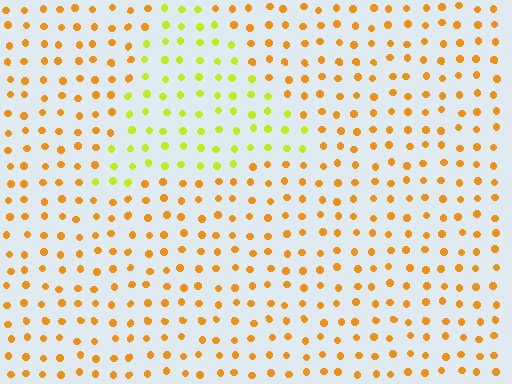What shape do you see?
I see a triangle.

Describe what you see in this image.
The image is filled with small orange elements in a uniform arrangement. A triangle-shaped region is visible where the elements are tinted to a slightly different hue, forming a subtle color boundary.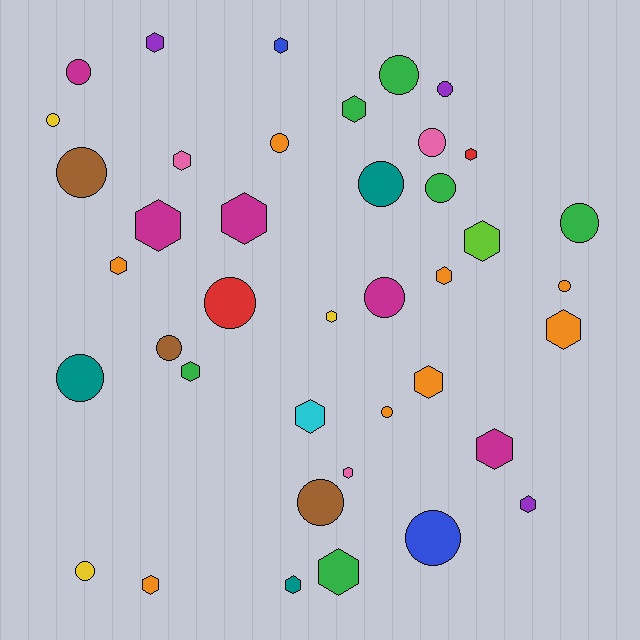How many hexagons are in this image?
There are 21 hexagons.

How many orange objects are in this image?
There are 8 orange objects.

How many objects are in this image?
There are 40 objects.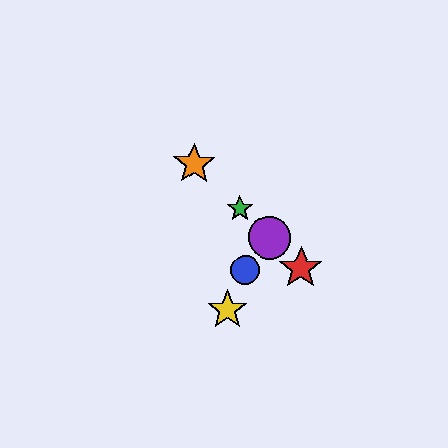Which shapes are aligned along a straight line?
The red star, the green star, the purple circle, the orange star are aligned along a straight line.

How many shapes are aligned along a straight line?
4 shapes (the red star, the green star, the purple circle, the orange star) are aligned along a straight line.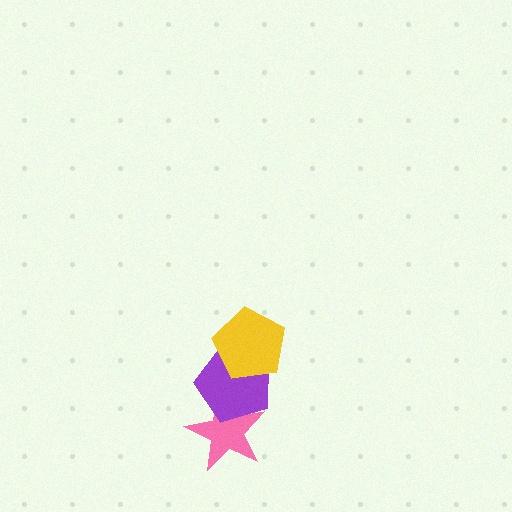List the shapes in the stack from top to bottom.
From top to bottom: the yellow pentagon, the purple pentagon, the pink star.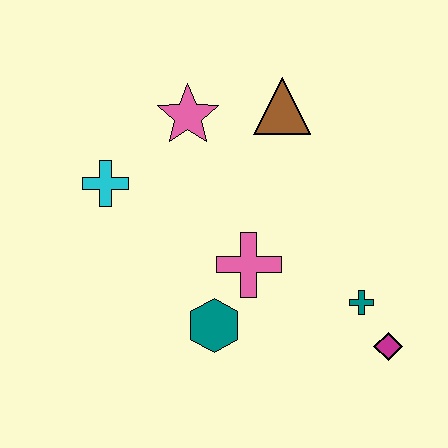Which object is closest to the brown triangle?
The pink star is closest to the brown triangle.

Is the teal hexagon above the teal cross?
No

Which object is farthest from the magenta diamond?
The cyan cross is farthest from the magenta diamond.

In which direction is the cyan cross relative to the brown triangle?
The cyan cross is to the left of the brown triangle.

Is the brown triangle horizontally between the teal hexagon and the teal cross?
Yes